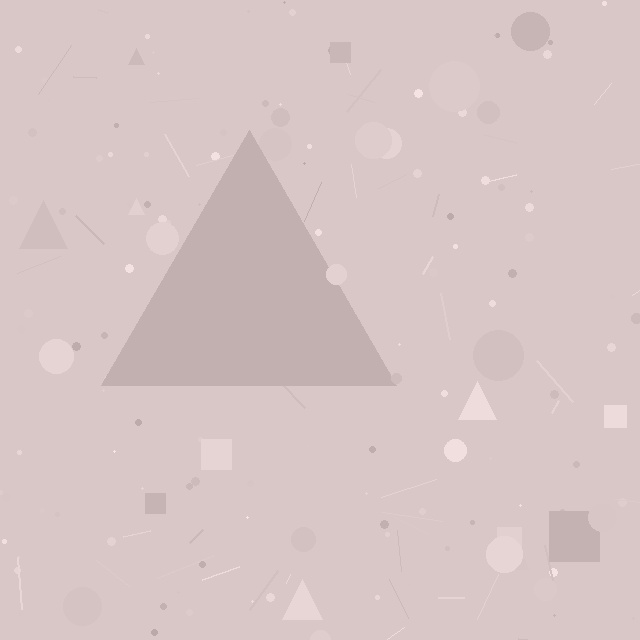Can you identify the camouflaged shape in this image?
The camouflaged shape is a triangle.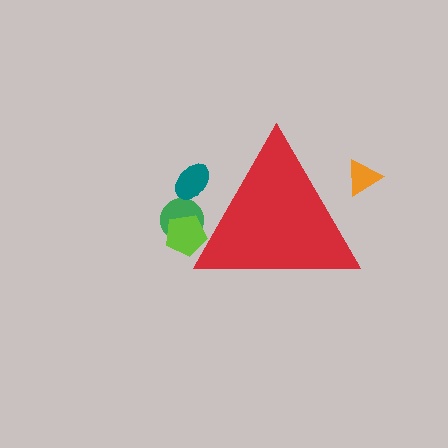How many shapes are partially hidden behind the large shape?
4 shapes are partially hidden.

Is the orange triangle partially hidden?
Yes, the orange triangle is partially hidden behind the red triangle.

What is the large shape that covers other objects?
A red triangle.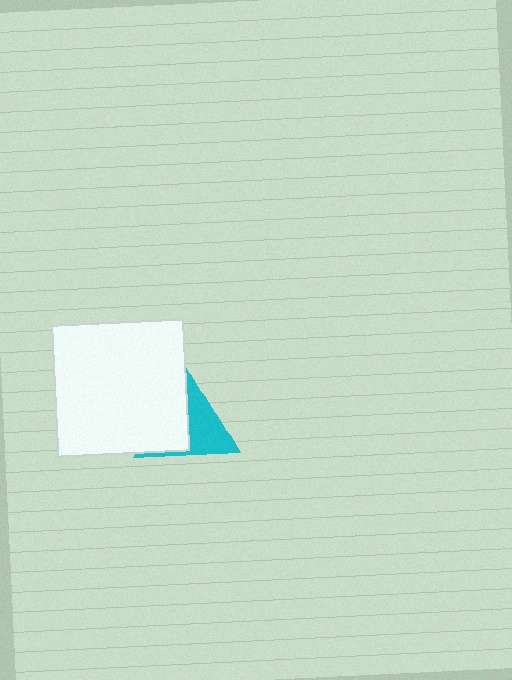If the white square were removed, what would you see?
You would see the complete cyan triangle.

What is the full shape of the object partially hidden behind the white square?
The partially hidden object is a cyan triangle.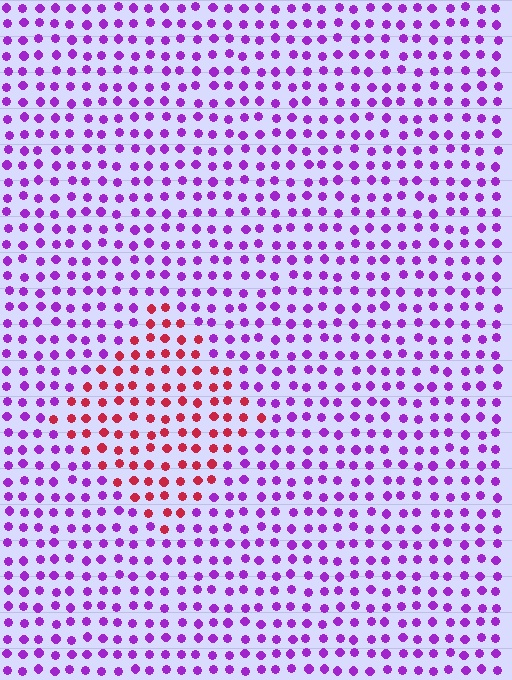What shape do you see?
I see a diamond.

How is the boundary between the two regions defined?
The boundary is defined purely by a slight shift in hue (about 64 degrees). Spacing, size, and orientation are identical on both sides.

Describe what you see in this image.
The image is filled with small purple elements in a uniform arrangement. A diamond-shaped region is visible where the elements are tinted to a slightly different hue, forming a subtle color boundary.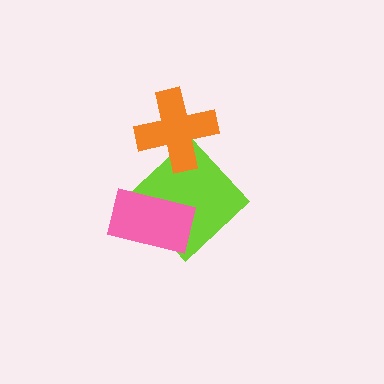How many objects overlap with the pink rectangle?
1 object overlaps with the pink rectangle.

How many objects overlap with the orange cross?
1 object overlaps with the orange cross.